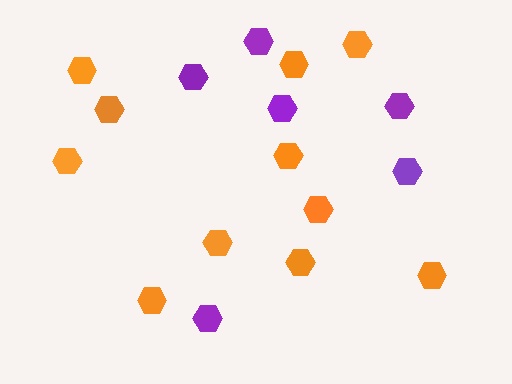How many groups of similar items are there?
There are 2 groups: one group of orange hexagons (11) and one group of purple hexagons (6).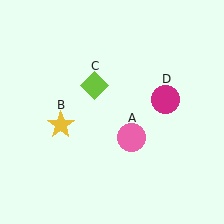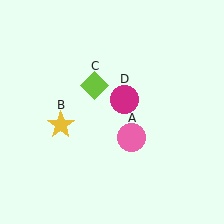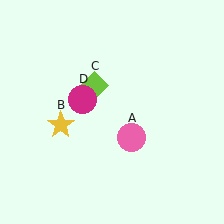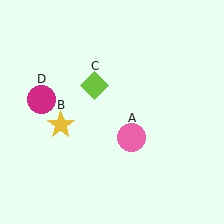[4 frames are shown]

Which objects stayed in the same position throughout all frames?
Pink circle (object A) and yellow star (object B) and lime diamond (object C) remained stationary.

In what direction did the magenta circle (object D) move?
The magenta circle (object D) moved left.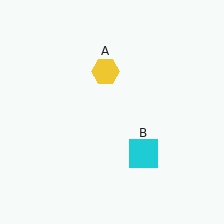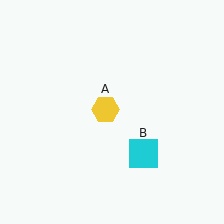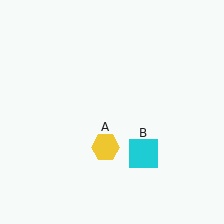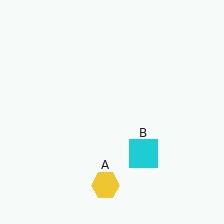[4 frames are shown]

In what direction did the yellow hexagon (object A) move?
The yellow hexagon (object A) moved down.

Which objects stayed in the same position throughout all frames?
Cyan square (object B) remained stationary.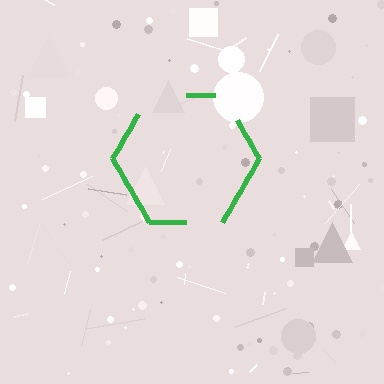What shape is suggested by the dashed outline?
The dashed outline suggests a hexagon.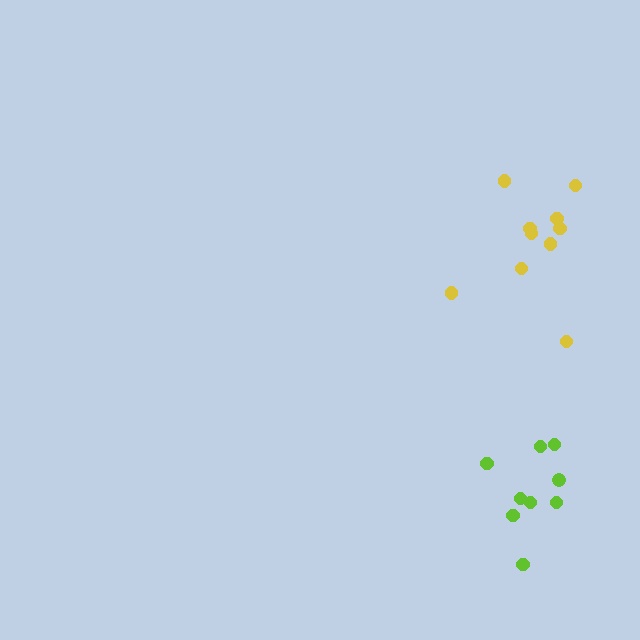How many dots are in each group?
Group 1: 10 dots, Group 2: 9 dots (19 total).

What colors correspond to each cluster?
The clusters are colored: yellow, lime.